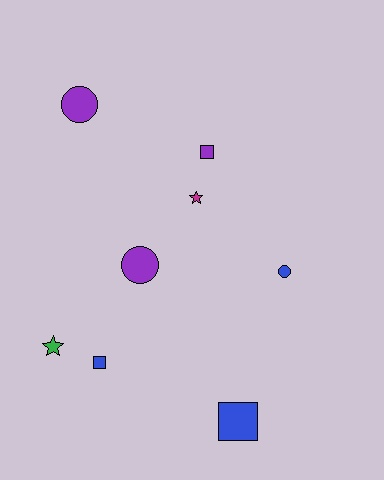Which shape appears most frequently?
Square, with 3 objects.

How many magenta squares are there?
There are no magenta squares.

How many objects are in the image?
There are 8 objects.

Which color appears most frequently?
Blue, with 3 objects.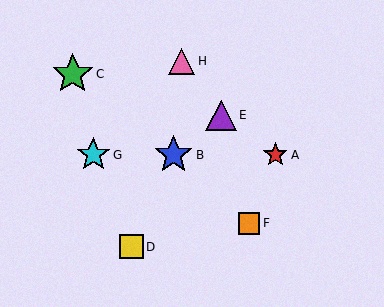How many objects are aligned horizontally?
3 objects (A, B, G) are aligned horizontally.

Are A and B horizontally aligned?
Yes, both are at y≈155.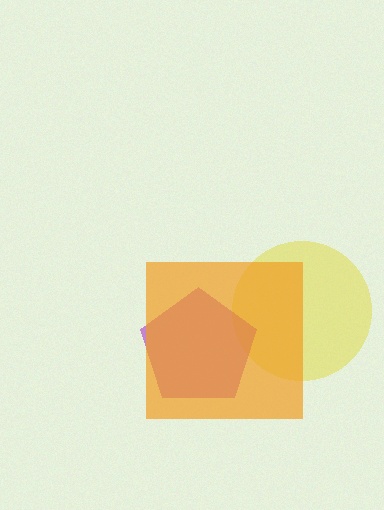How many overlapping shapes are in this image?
There are 3 overlapping shapes in the image.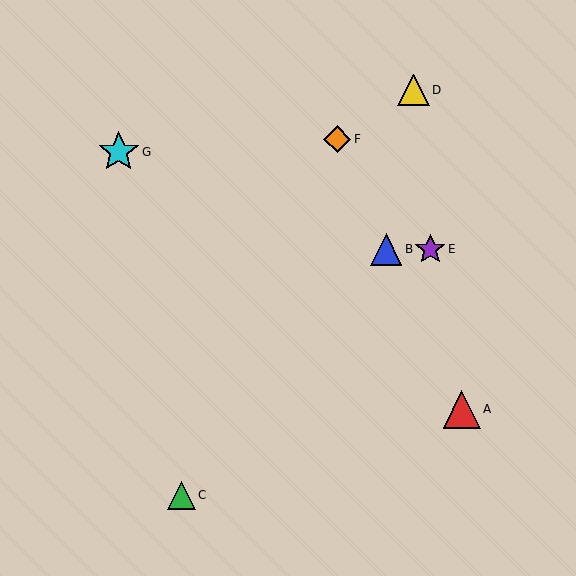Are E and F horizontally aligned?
No, E is at y≈249 and F is at y≈139.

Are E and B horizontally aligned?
Yes, both are at y≈249.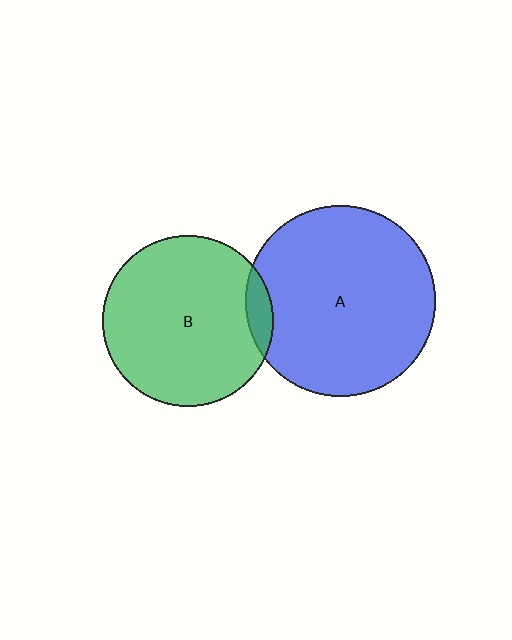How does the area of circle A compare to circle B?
Approximately 1.2 times.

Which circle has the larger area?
Circle A (blue).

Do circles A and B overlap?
Yes.